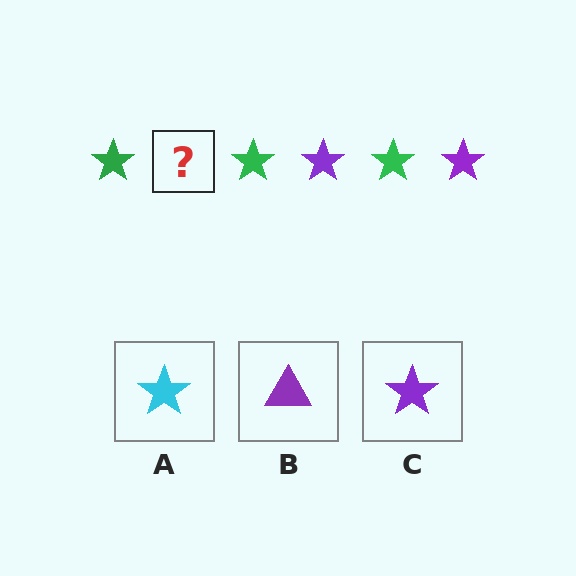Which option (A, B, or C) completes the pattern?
C.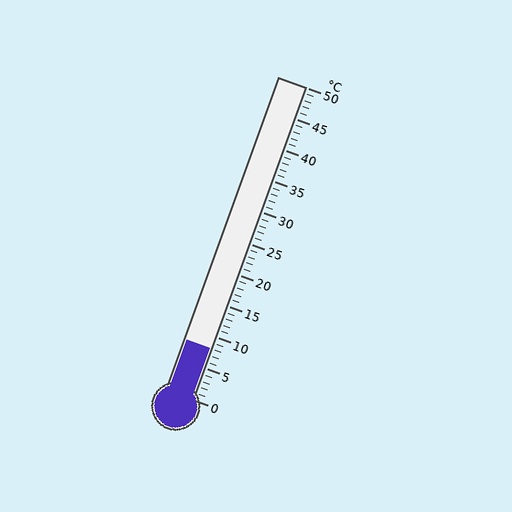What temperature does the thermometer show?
The thermometer shows approximately 8°C.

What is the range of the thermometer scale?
The thermometer scale ranges from 0°C to 50°C.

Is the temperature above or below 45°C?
The temperature is below 45°C.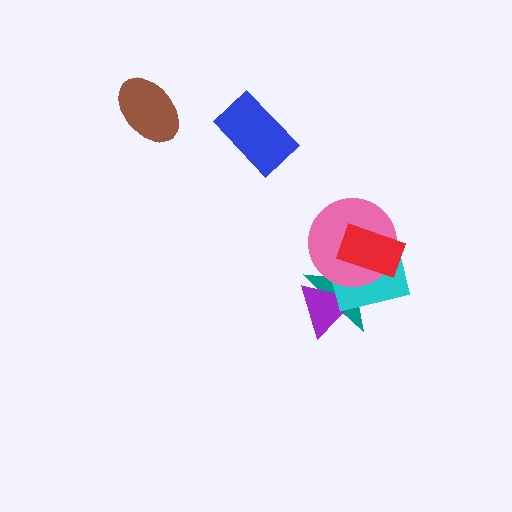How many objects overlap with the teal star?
4 objects overlap with the teal star.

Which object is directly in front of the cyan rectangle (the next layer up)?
The pink circle is directly in front of the cyan rectangle.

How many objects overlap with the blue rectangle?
0 objects overlap with the blue rectangle.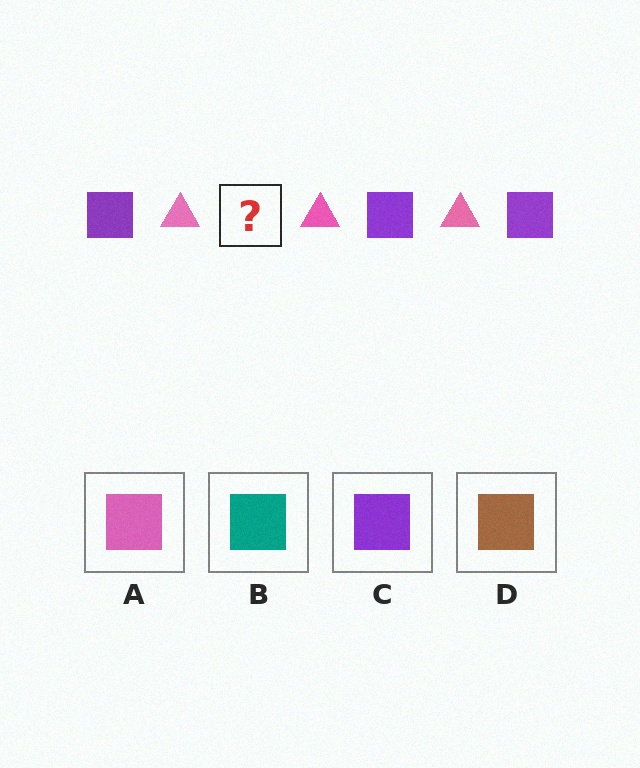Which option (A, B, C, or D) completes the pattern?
C.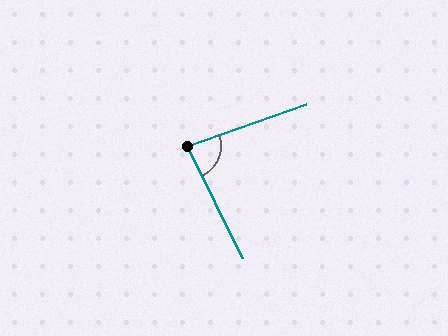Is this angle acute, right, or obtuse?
It is acute.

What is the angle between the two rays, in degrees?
Approximately 83 degrees.